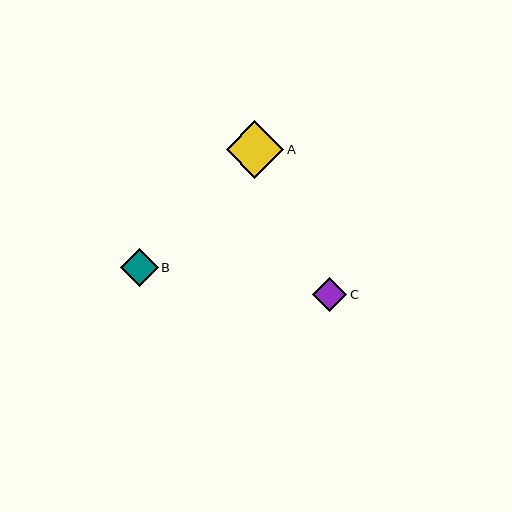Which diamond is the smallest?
Diamond C is the smallest with a size of approximately 34 pixels.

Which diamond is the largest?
Diamond A is the largest with a size of approximately 58 pixels.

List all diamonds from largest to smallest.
From largest to smallest: A, B, C.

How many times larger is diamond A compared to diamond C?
Diamond A is approximately 1.7 times the size of diamond C.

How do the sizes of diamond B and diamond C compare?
Diamond B and diamond C are approximately the same size.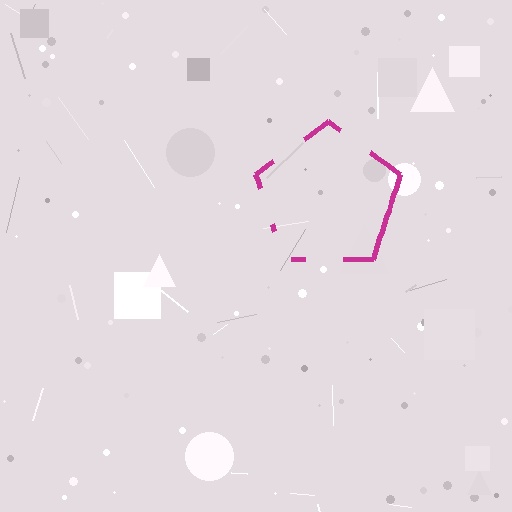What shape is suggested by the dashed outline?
The dashed outline suggests a pentagon.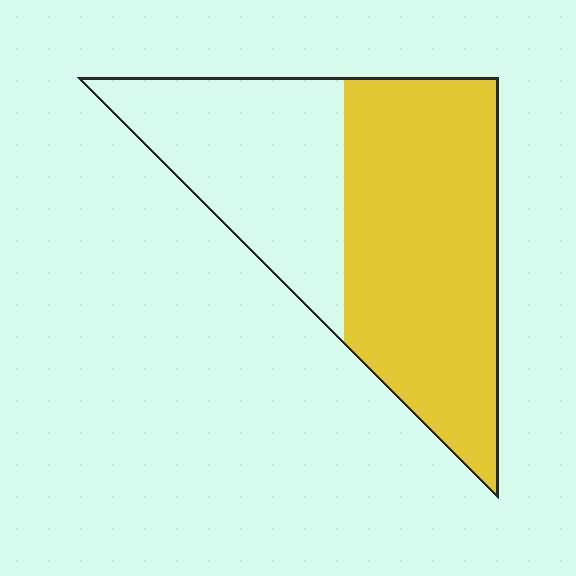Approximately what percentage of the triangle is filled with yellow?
Approximately 60%.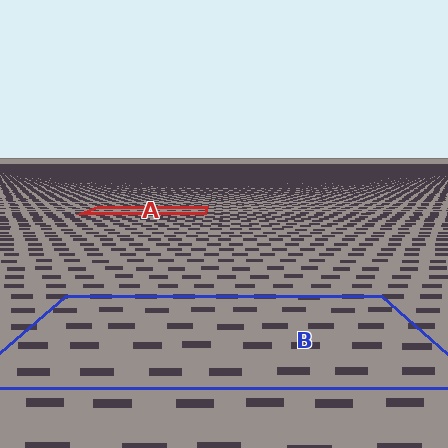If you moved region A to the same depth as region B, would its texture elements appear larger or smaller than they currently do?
They would appear larger. At a closer depth, the same texture elements are projected at a bigger on-screen size.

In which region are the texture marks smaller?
The texture marks are smaller in region A, because it is farther away.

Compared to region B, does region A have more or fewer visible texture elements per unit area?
Region A has more texture elements per unit area — they are packed more densely because it is farther away.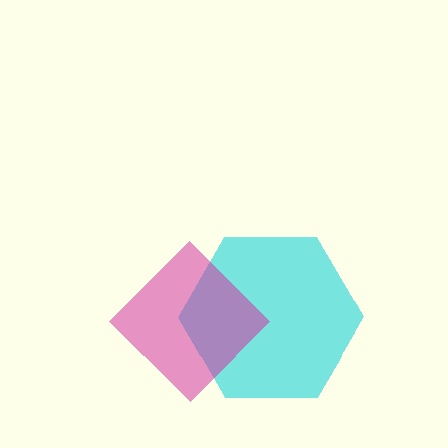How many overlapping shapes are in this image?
There are 2 overlapping shapes in the image.